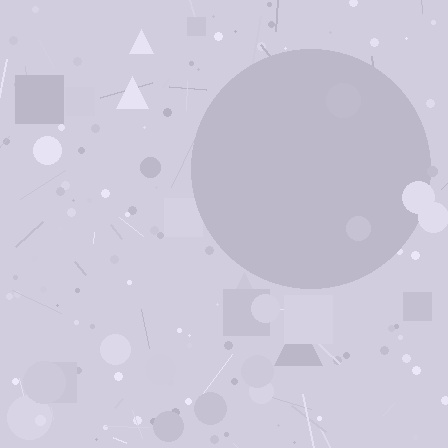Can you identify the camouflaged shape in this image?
The camouflaged shape is a circle.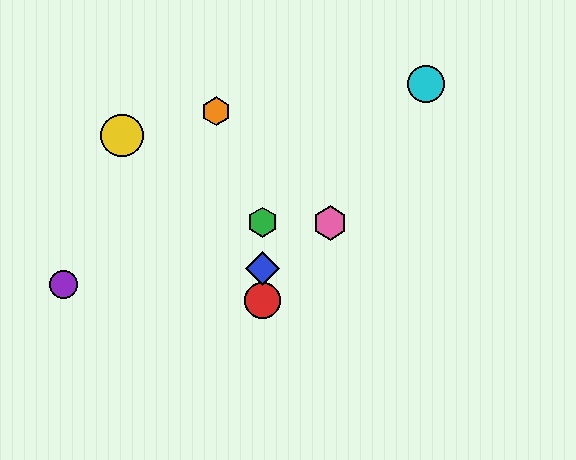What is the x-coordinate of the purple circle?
The purple circle is at x≈64.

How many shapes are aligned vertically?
3 shapes (the red circle, the blue diamond, the green hexagon) are aligned vertically.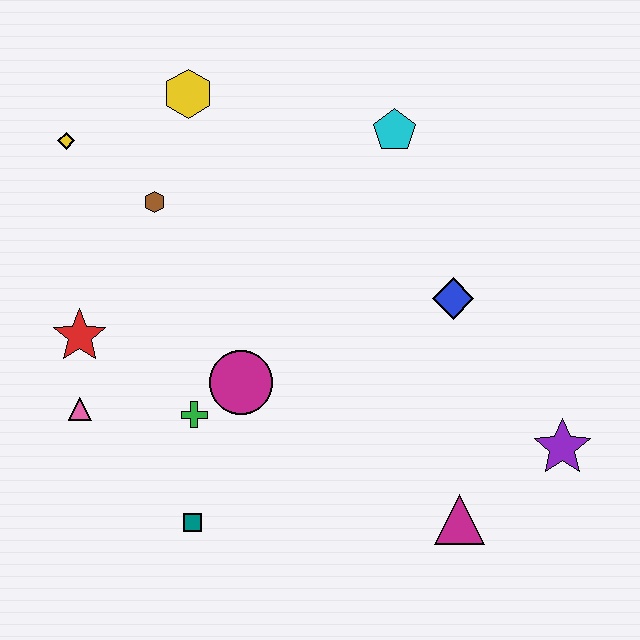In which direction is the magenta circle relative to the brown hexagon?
The magenta circle is below the brown hexagon.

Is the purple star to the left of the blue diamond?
No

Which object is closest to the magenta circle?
The green cross is closest to the magenta circle.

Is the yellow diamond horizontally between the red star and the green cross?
No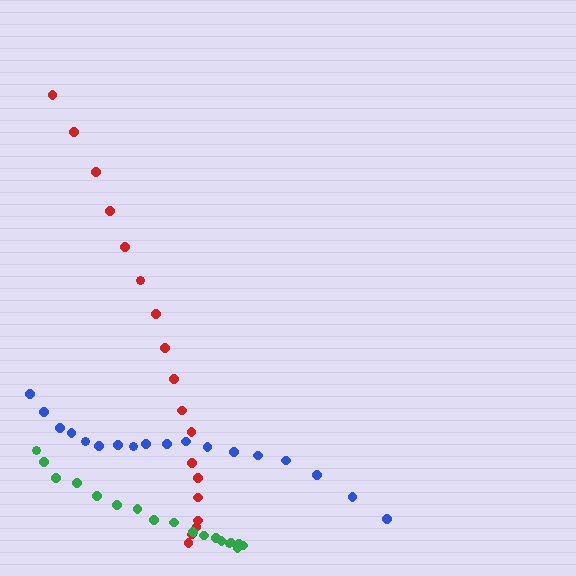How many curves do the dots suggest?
There are 3 distinct paths.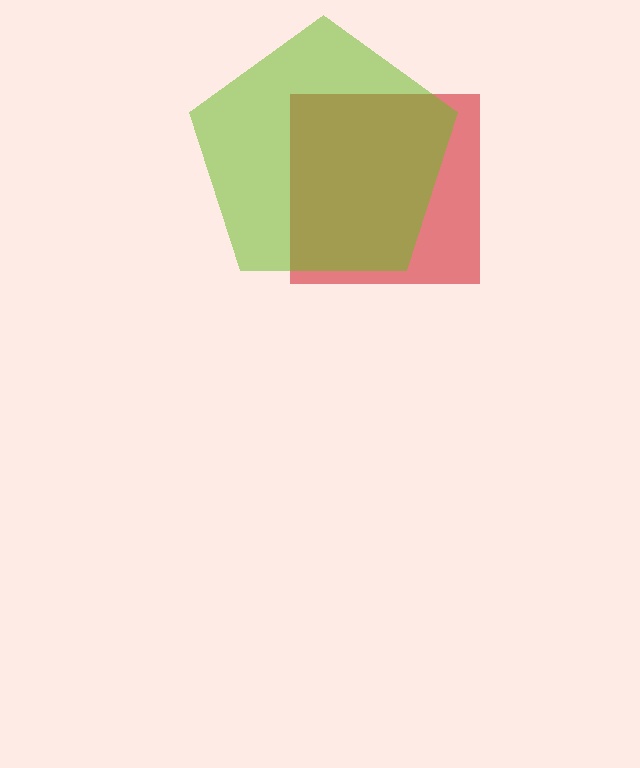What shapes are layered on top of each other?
The layered shapes are: a red square, a lime pentagon.